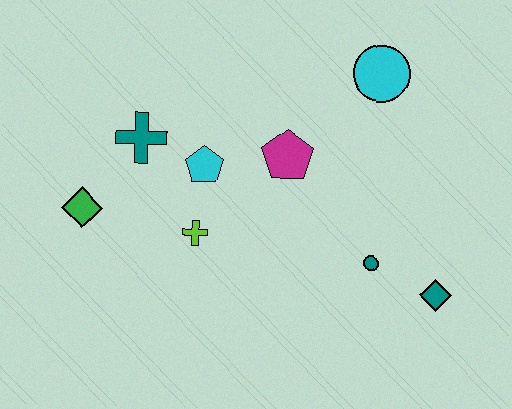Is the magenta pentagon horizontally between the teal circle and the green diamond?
Yes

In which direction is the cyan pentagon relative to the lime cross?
The cyan pentagon is above the lime cross.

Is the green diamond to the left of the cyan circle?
Yes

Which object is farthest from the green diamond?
The teal diamond is farthest from the green diamond.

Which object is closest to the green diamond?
The teal cross is closest to the green diamond.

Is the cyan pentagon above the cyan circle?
No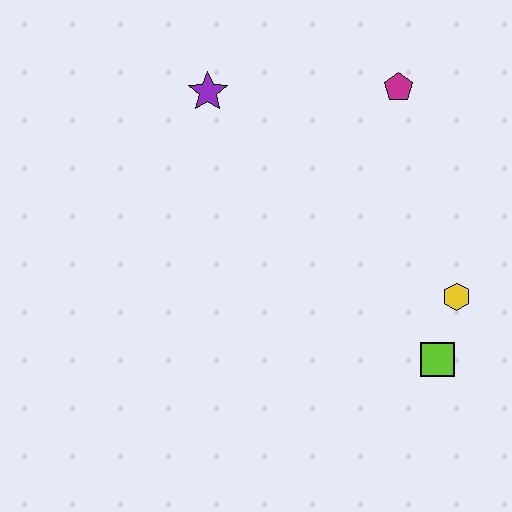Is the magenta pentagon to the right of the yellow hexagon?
No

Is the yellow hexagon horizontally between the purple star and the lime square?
No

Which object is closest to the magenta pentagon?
The purple star is closest to the magenta pentagon.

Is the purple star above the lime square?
Yes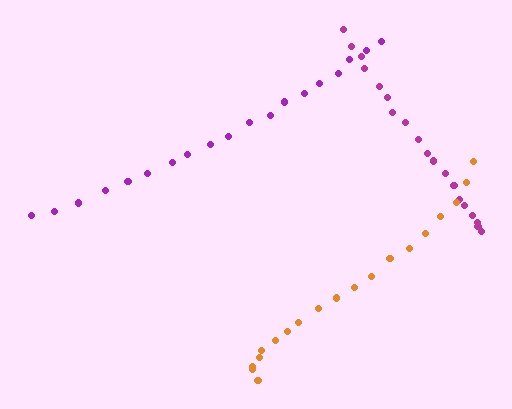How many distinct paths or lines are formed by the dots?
There are 3 distinct paths.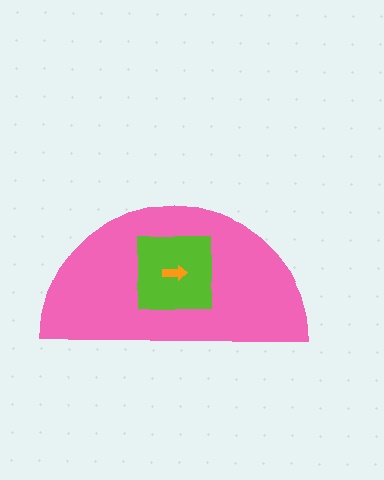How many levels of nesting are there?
3.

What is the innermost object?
The orange arrow.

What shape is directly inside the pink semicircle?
The lime square.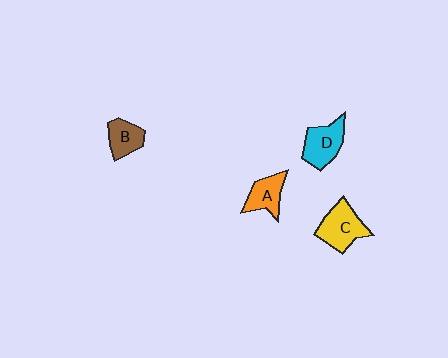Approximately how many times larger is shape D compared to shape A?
Approximately 1.2 times.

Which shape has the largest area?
Shape C (yellow).